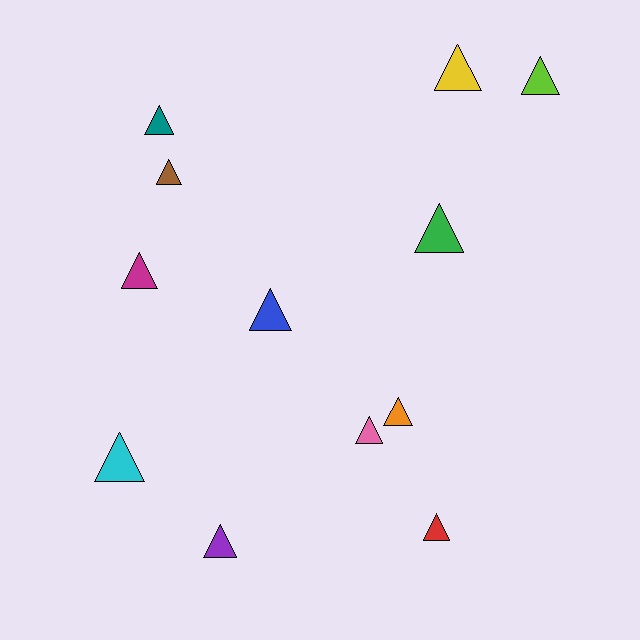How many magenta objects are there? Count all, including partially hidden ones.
There is 1 magenta object.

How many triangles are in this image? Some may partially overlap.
There are 12 triangles.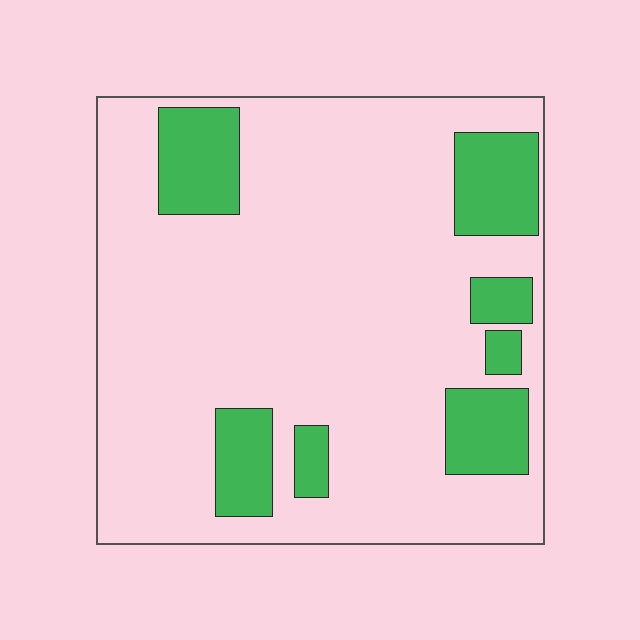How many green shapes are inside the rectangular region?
7.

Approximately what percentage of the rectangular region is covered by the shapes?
Approximately 20%.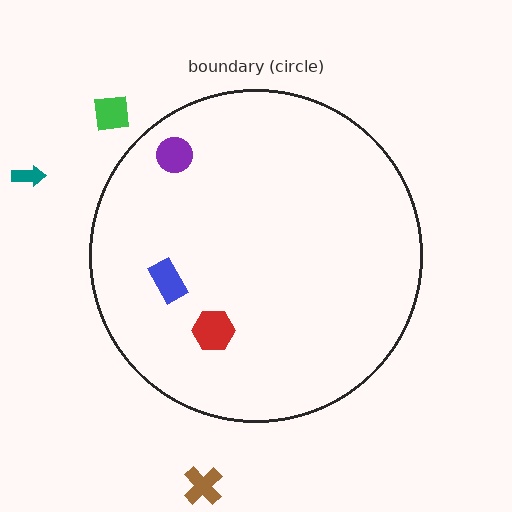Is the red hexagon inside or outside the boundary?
Inside.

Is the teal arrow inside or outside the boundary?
Outside.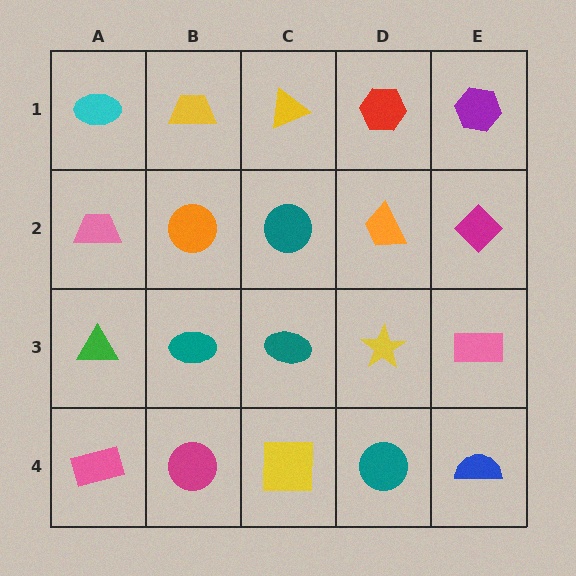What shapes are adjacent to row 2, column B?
A yellow trapezoid (row 1, column B), a teal ellipse (row 3, column B), a pink trapezoid (row 2, column A), a teal circle (row 2, column C).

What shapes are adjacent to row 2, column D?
A red hexagon (row 1, column D), a yellow star (row 3, column D), a teal circle (row 2, column C), a magenta diamond (row 2, column E).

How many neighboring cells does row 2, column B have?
4.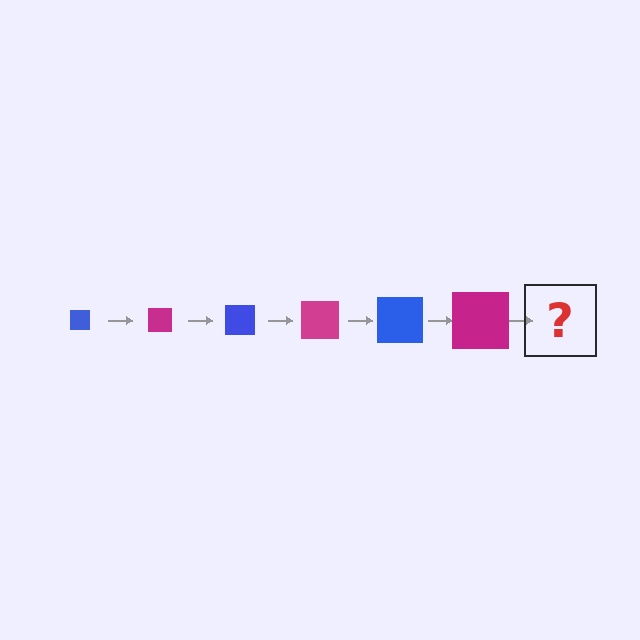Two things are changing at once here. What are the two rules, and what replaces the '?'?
The two rules are that the square grows larger each step and the color cycles through blue and magenta. The '?' should be a blue square, larger than the previous one.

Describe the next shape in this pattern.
It should be a blue square, larger than the previous one.